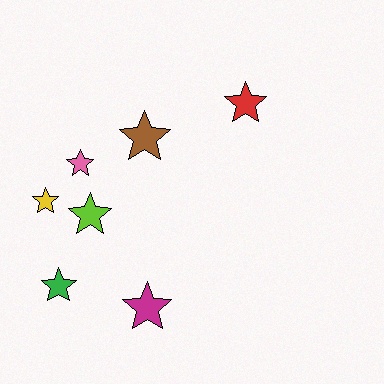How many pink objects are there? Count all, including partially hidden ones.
There is 1 pink object.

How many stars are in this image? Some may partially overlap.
There are 7 stars.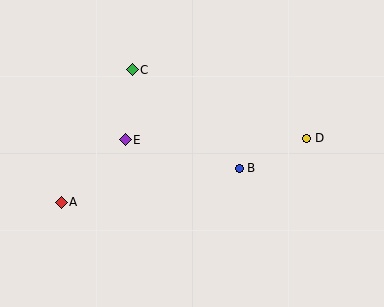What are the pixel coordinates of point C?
Point C is at (132, 70).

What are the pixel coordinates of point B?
Point B is at (239, 168).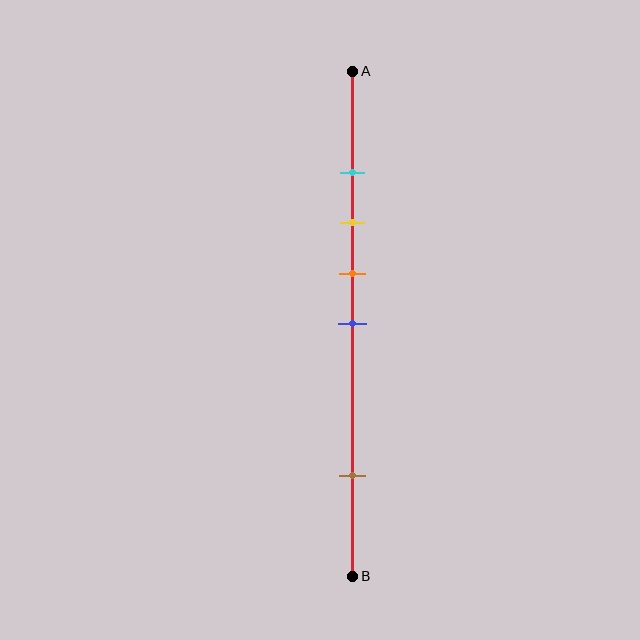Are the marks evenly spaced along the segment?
No, the marks are not evenly spaced.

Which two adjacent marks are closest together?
The cyan and yellow marks are the closest adjacent pair.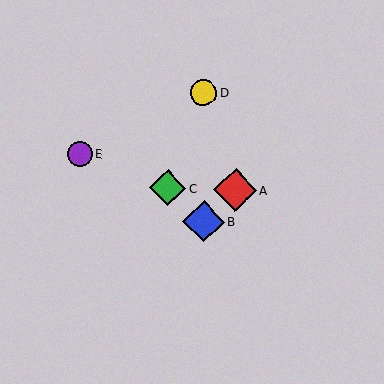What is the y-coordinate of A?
Object A is at y≈190.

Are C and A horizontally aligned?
Yes, both are at y≈188.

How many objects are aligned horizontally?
2 objects (A, C) are aligned horizontally.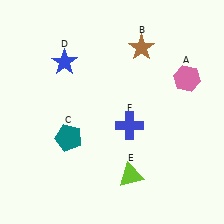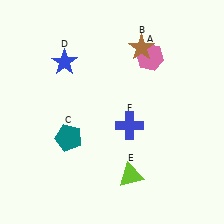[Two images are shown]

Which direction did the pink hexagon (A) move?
The pink hexagon (A) moved left.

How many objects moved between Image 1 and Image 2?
1 object moved between the two images.